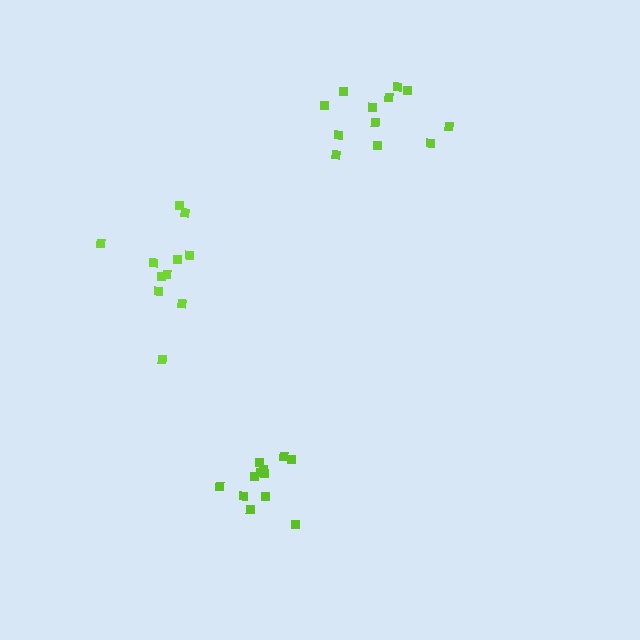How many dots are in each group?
Group 1: 11 dots, Group 2: 12 dots, Group 3: 12 dots (35 total).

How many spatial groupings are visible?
There are 3 spatial groupings.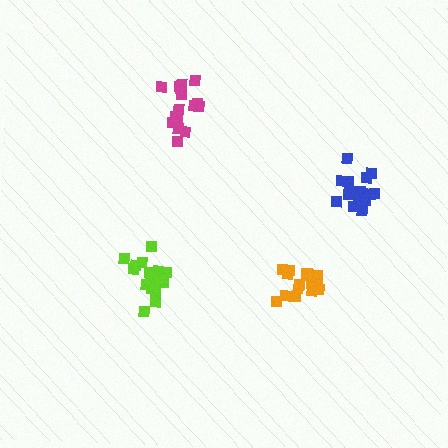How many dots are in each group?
Group 1: 17 dots, Group 2: 16 dots, Group 3: 20 dots, Group 4: 18 dots (71 total).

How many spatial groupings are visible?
There are 4 spatial groupings.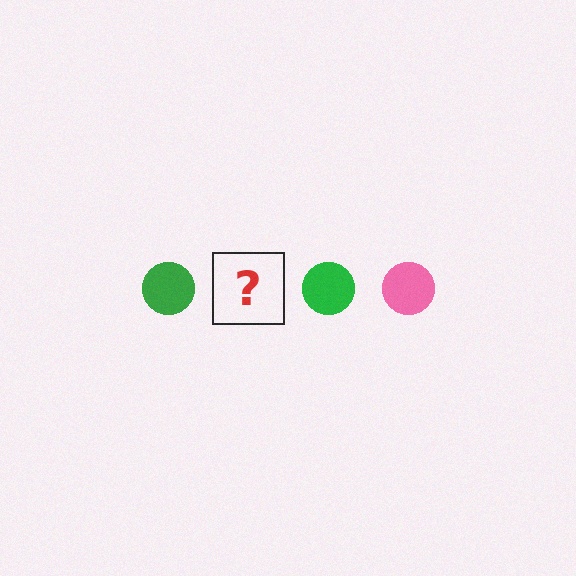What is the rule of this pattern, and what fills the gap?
The rule is that the pattern cycles through green, pink circles. The gap should be filled with a pink circle.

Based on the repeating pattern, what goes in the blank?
The blank should be a pink circle.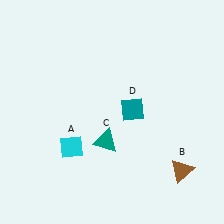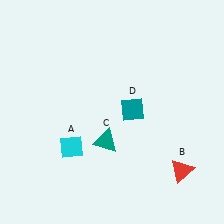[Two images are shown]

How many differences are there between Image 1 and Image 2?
There is 1 difference between the two images.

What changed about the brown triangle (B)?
In Image 1, B is brown. In Image 2, it changed to red.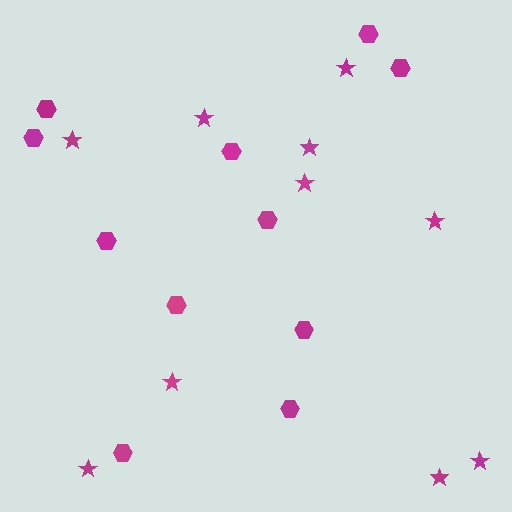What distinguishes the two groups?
There are 2 groups: one group of hexagons (11) and one group of stars (10).